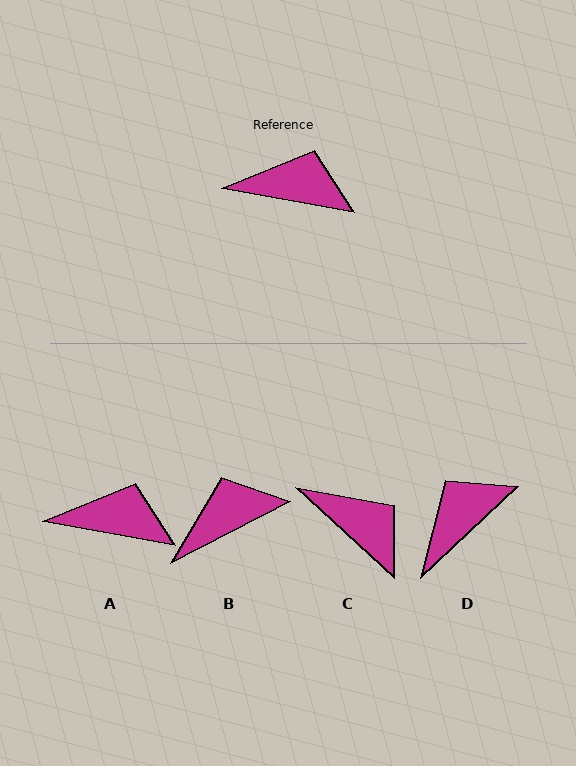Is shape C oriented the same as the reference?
No, it is off by about 33 degrees.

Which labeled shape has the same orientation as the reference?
A.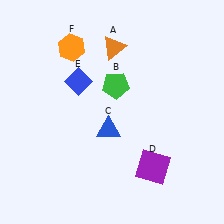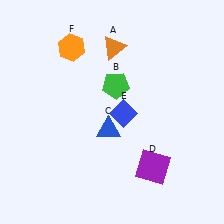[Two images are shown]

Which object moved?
The blue diamond (E) moved right.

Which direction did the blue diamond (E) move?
The blue diamond (E) moved right.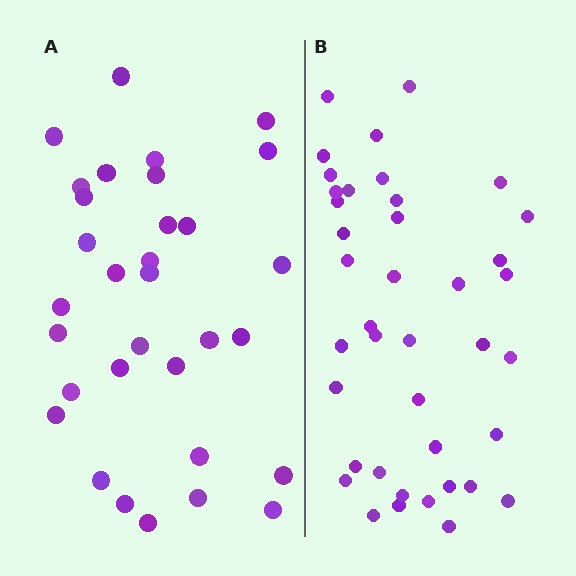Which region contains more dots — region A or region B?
Region B (the right region) has more dots.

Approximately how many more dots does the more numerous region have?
Region B has roughly 8 or so more dots than region A.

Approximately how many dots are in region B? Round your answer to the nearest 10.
About 40 dots.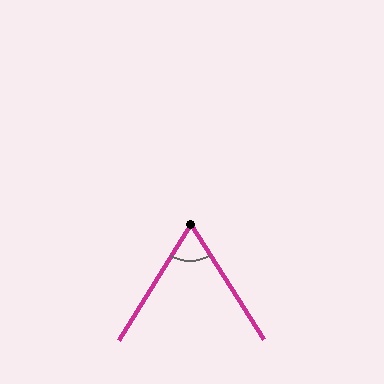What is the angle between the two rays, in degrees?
Approximately 64 degrees.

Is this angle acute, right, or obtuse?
It is acute.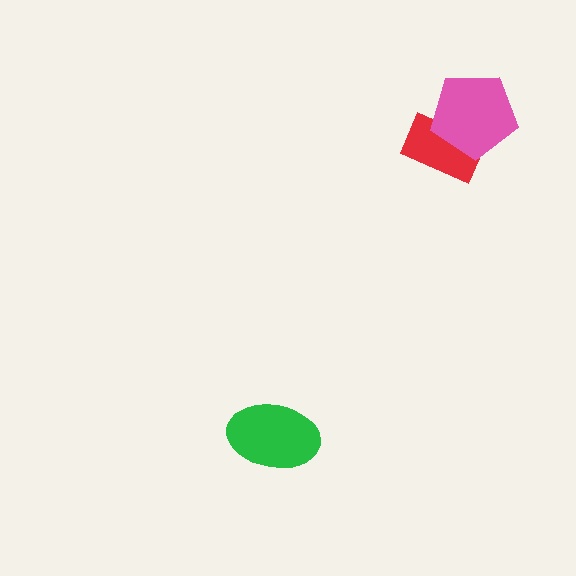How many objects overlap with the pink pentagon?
1 object overlaps with the pink pentagon.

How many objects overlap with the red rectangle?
1 object overlaps with the red rectangle.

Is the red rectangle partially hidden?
Yes, it is partially covered by another shape.